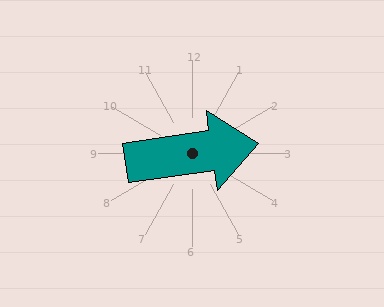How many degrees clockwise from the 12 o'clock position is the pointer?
Approximately 82 degrees.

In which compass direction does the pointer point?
East.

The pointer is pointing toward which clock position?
Roughly 3 o'clock.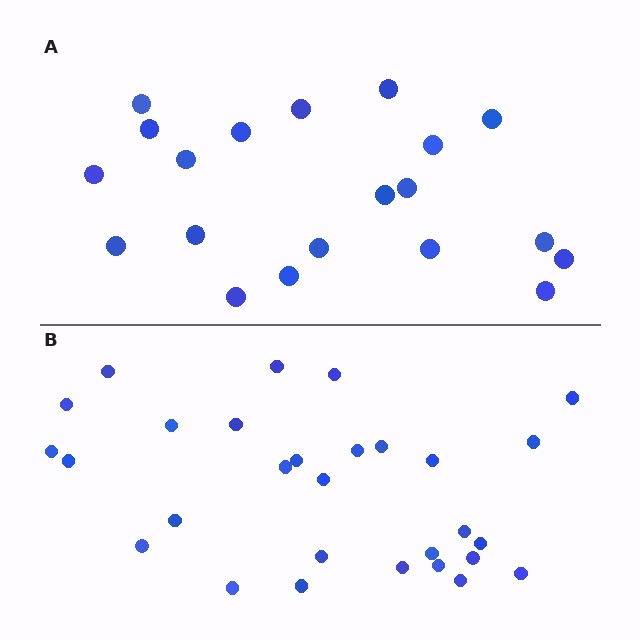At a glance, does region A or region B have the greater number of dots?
Region B (the bottom region) has more dots.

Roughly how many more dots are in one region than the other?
Region B has roughly 8 or so more dots than region A.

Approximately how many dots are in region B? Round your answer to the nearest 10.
About 30 dots. (The exact count is 29, which rounds to 30.)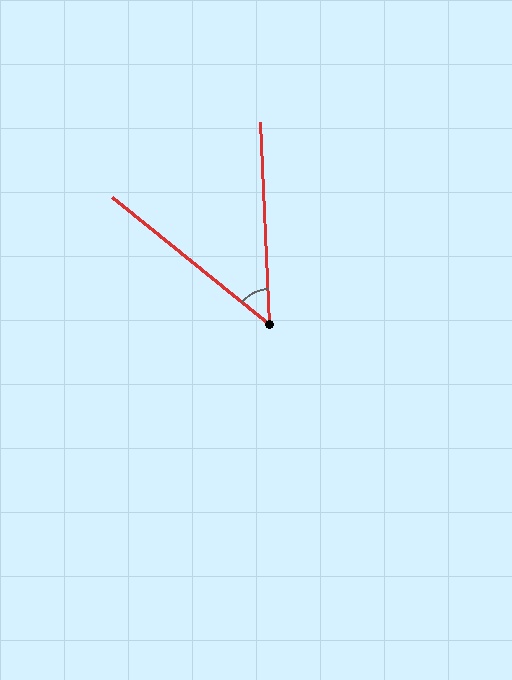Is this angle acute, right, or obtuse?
It is acute.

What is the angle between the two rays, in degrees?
Approximately 48 degrees.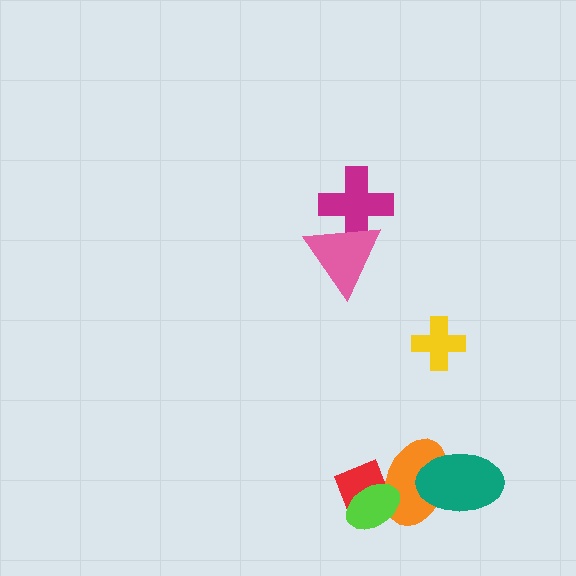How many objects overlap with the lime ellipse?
2 objects overlap with the lime ellipse.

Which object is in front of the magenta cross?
The pink triangle is in front of the magenta cross.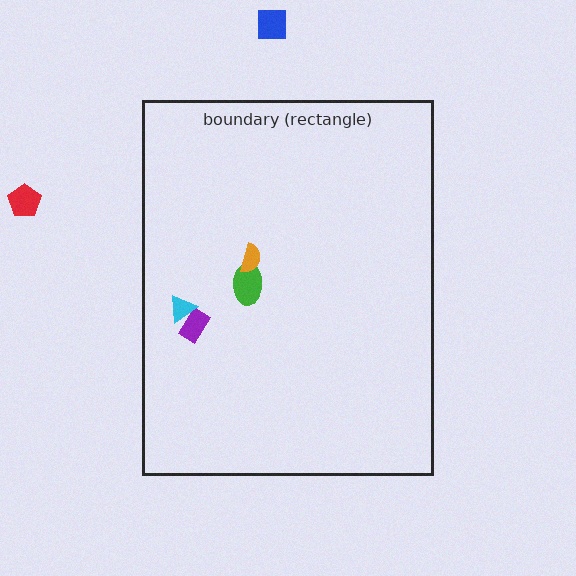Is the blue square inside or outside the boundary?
Outside.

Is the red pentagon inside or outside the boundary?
Outside.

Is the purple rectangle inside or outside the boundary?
Inside.